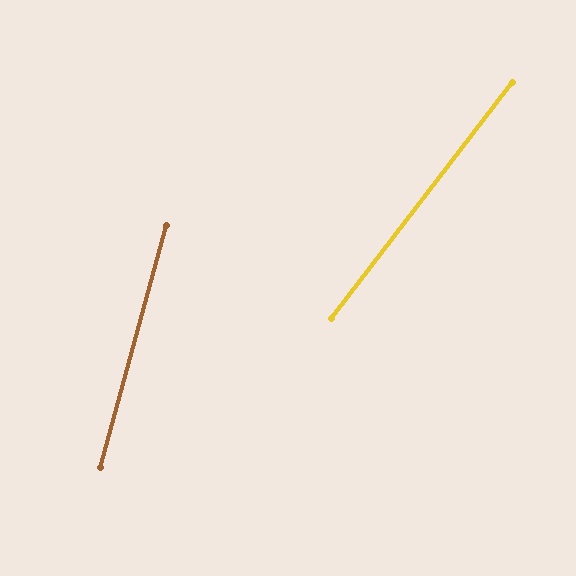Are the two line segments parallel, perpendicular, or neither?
Neither parallel nor perpendicular — they differ by about 22°.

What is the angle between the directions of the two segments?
Approximately 22 degrees.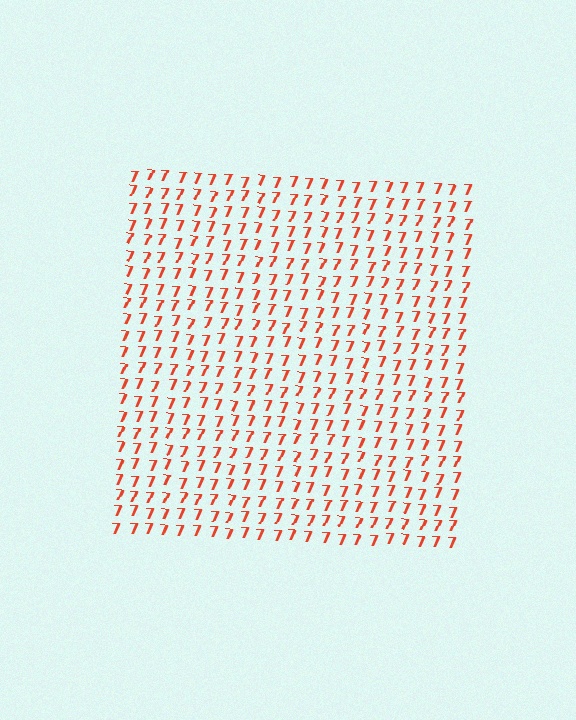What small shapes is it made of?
It is made of small digit 7's.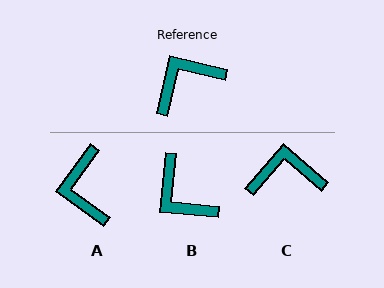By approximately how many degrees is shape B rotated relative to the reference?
Approximately 98 degrees counter-clockwise.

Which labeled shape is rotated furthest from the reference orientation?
B, about 98 degrees away.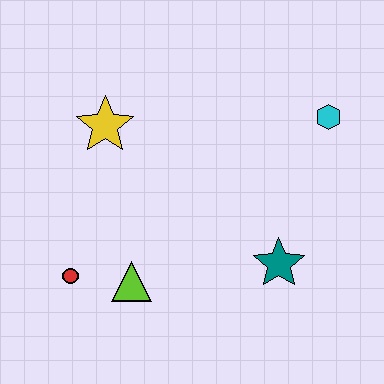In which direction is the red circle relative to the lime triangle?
The red circle is to the left of the lime triangle.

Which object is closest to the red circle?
The lime triangle is closest to the red circle.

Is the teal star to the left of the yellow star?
No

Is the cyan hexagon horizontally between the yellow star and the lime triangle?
No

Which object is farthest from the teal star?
The yellow star is farthest from the teal star.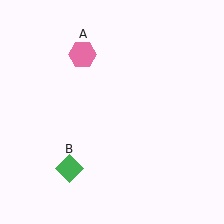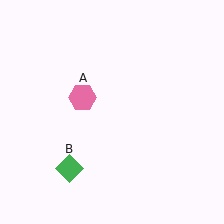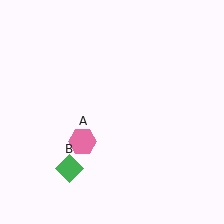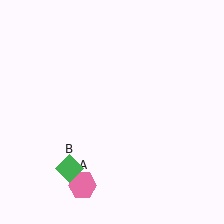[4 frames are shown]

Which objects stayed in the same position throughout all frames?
Green diamond (object B) remained stationary.